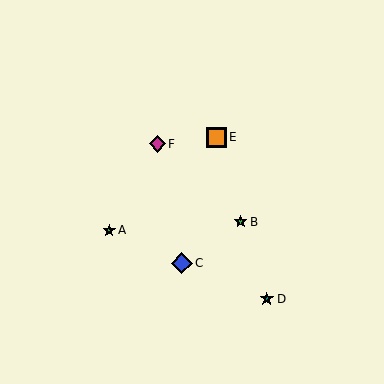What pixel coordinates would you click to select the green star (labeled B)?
Click at (241, 222) to select the green star B.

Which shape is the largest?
The blue diamond (labeled C) is the largest.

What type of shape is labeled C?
Shape C is a blue diamond.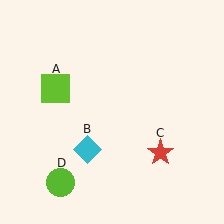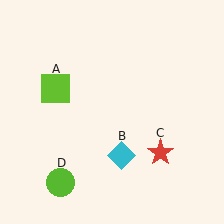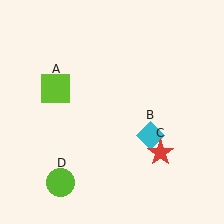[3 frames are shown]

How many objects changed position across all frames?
1 object changed position: cyan diamond (object B).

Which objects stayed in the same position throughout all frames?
Lime square (object A) and red star (object C) and lime circle (object D) remained stationary.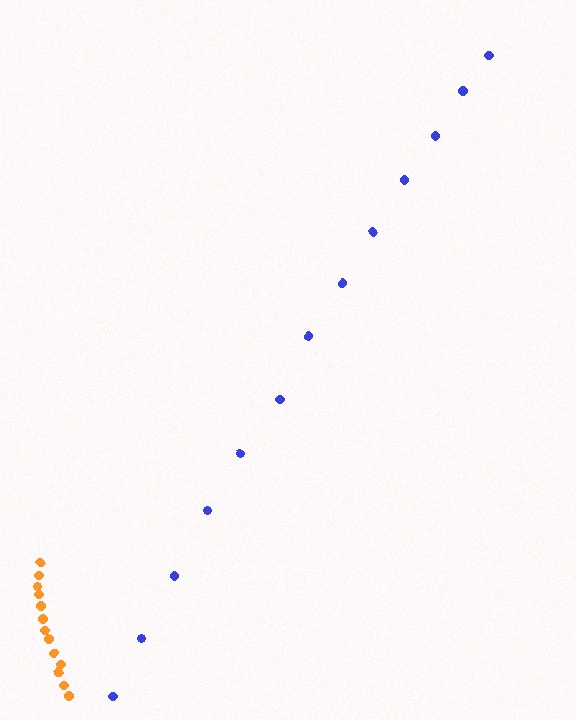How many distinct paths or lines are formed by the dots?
There are 2 distinct paths.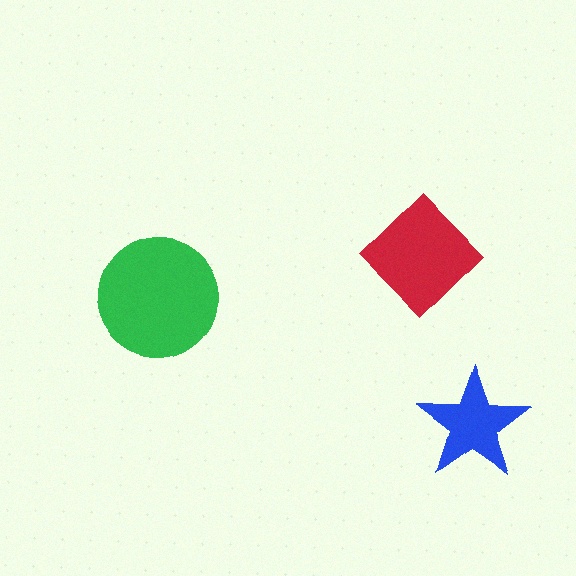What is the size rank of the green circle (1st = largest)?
1st.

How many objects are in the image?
There are 3 objects in the image.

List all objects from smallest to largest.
The blue star, the red diamond, the green circle.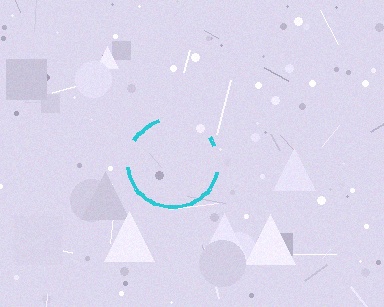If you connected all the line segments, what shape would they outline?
They would outline a circle.